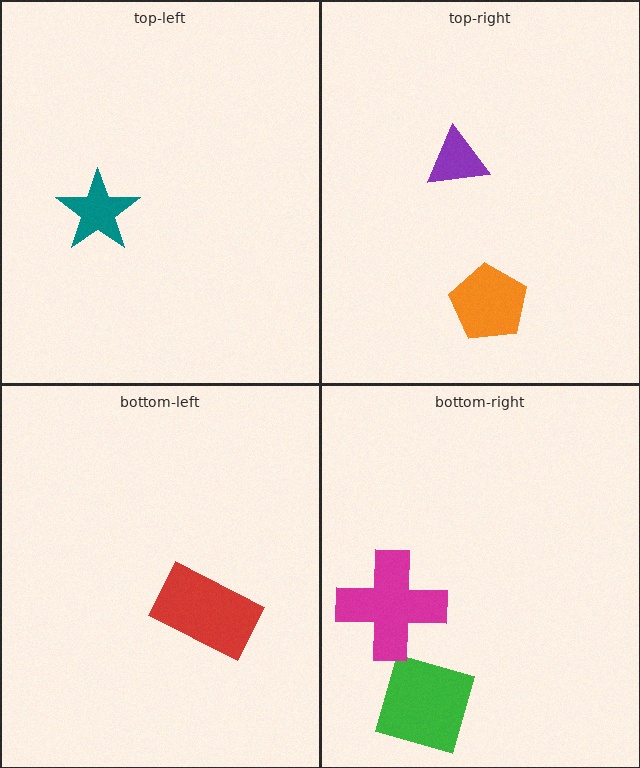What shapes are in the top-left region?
The teal star.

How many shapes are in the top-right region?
2.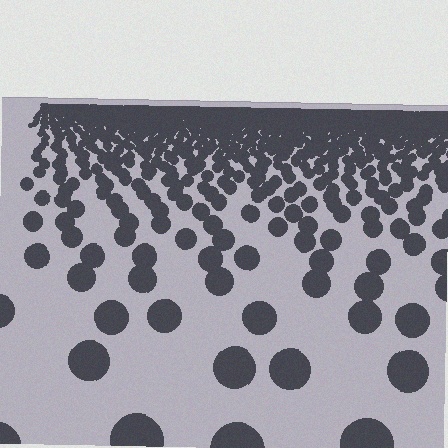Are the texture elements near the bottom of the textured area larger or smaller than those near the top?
Larger. Near the bottom, elements are closer to the viewer and appear at a bigger on-screen size.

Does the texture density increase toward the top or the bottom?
Density increases toward the top.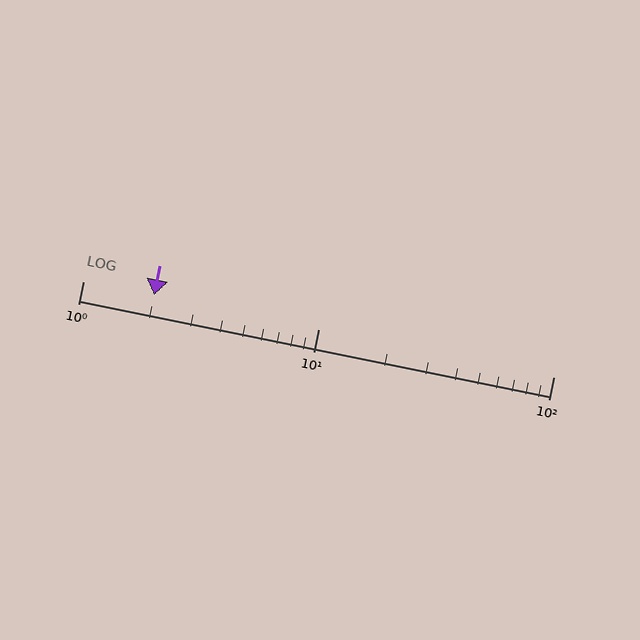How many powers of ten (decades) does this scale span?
The scale spans 2 decades, from 1 to 100.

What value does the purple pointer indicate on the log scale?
The pointer indicates approximately 2.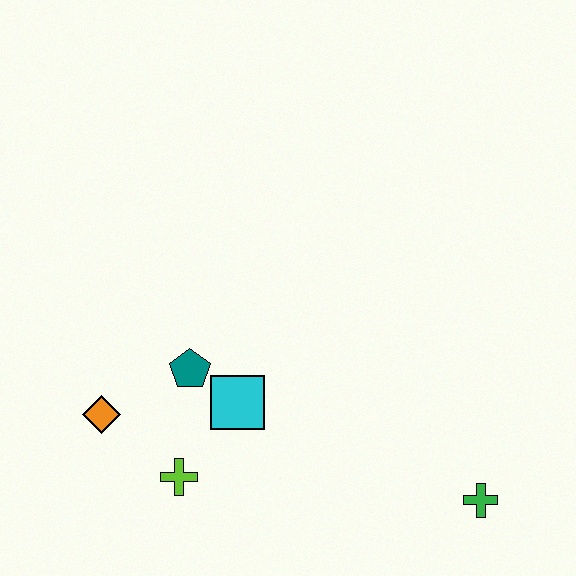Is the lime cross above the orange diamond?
No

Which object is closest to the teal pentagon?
The cyan square is closest to the teal pentagon.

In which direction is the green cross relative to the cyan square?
The green cross is to the right of the cyan square.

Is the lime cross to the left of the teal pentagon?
Yes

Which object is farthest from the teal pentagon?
The green cross is farthest from the teal pentagon.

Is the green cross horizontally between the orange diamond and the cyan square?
No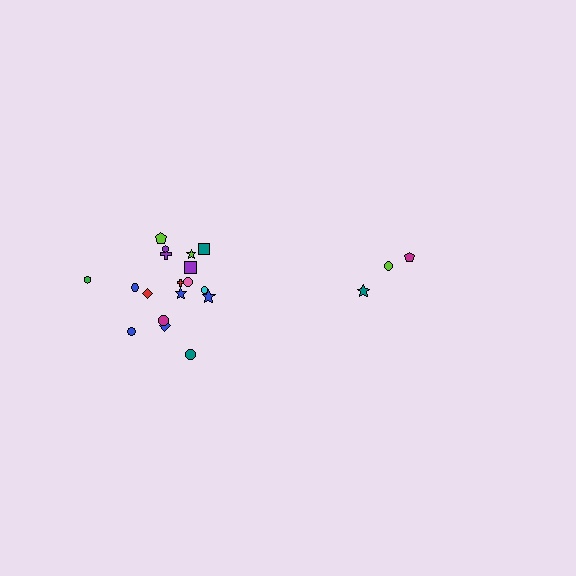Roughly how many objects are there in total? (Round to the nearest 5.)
Roughly 20 objects in total.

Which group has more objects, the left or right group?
The left group.